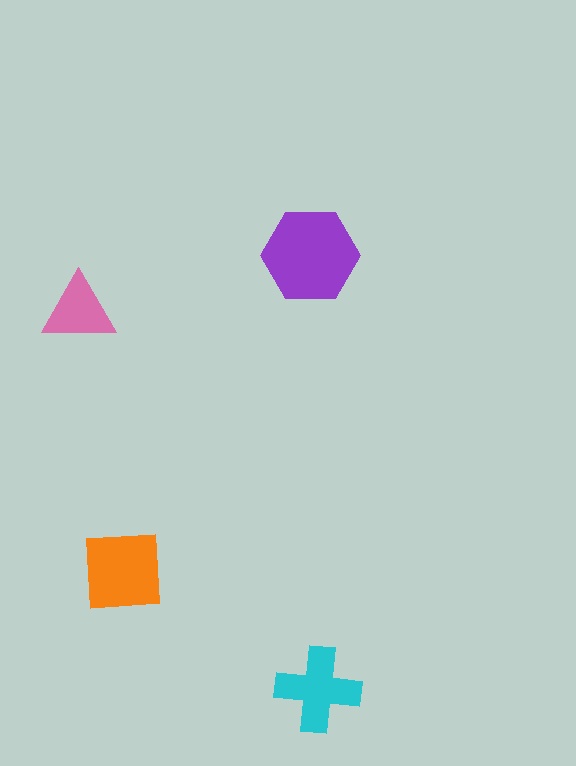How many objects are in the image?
There are 4 objects in the image.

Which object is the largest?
The purple hexagon.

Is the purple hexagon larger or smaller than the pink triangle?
Larger.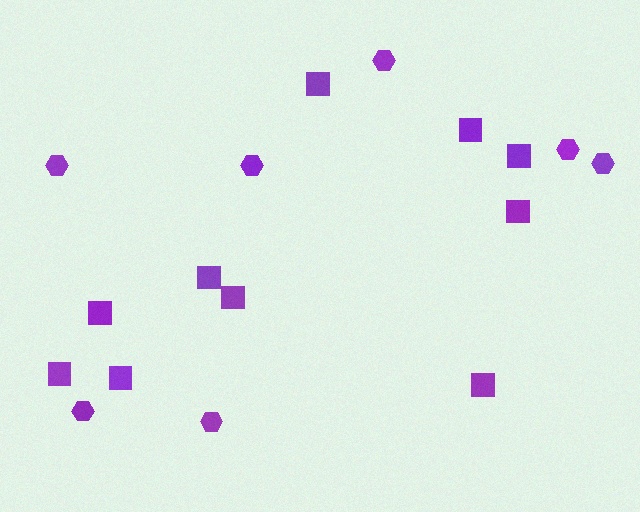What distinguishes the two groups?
There are 2 groups: one group of hexagons (7) and one group of squares (10).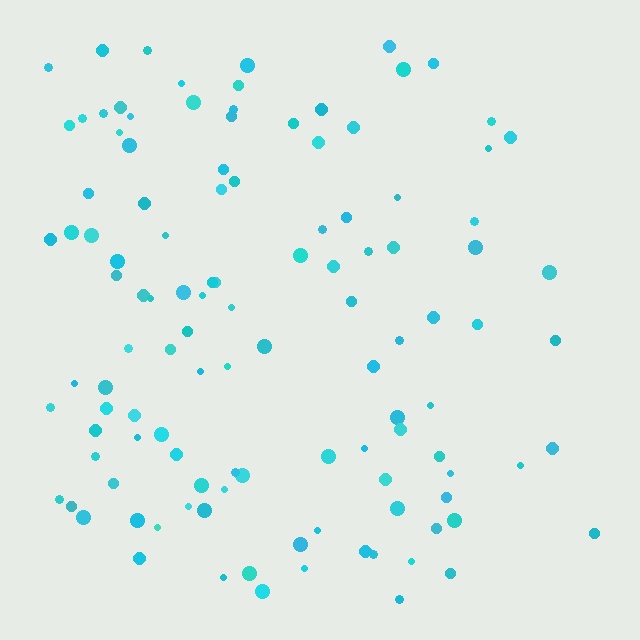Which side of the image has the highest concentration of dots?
The left.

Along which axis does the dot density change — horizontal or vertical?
Horizontal.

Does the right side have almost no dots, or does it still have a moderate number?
Still a moderate number, just noticeably fewer than the left.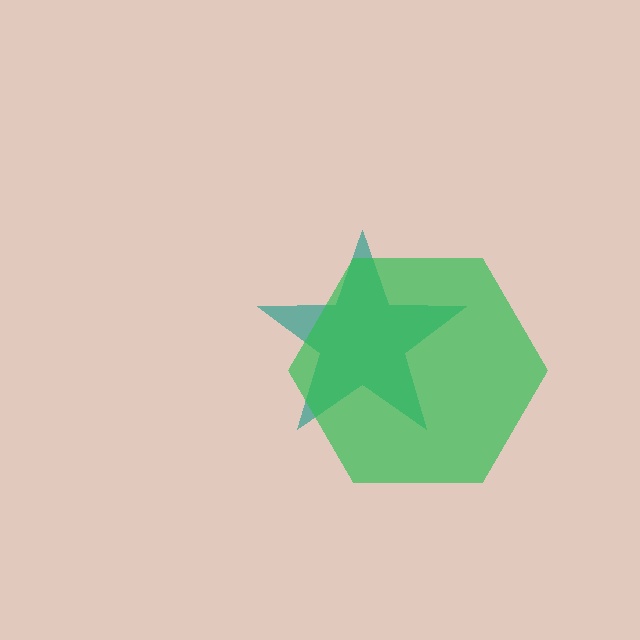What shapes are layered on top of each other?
The layered shapes are: a teal star, a green hexagon.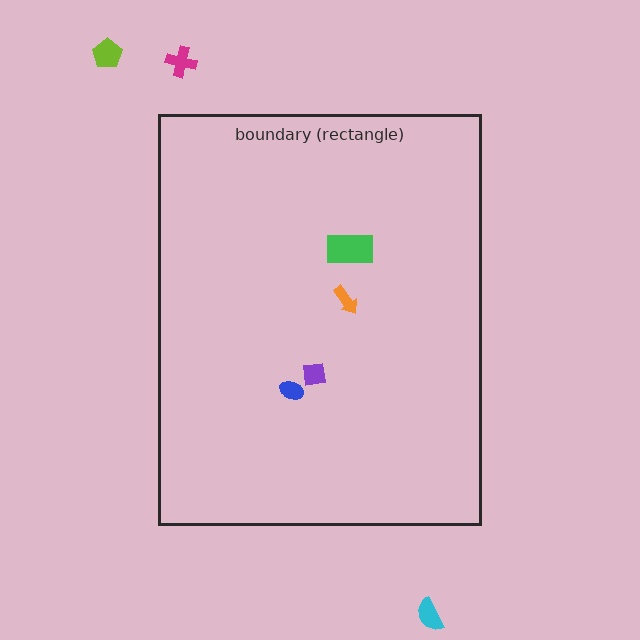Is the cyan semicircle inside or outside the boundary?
Outside.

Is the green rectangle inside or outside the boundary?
Inside.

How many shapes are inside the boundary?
4 inside, 3 outside.